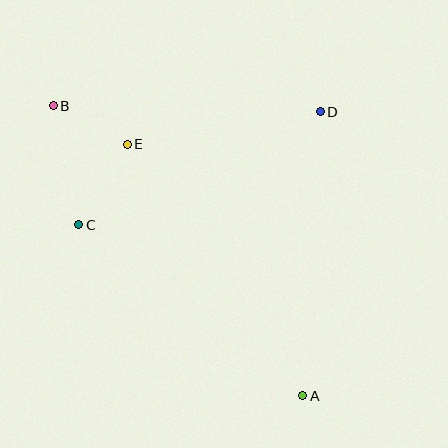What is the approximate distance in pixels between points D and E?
The distance between D and E is approximately 195 pixels.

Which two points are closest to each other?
Points B and E are closest to each other.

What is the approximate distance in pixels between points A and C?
The distance between A and C is approximately 282 pixels.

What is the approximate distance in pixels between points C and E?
The distance between C and E is approximately 94 pixels.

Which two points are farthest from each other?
Points A and B are farthest from each other.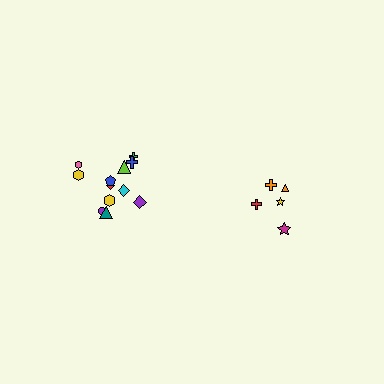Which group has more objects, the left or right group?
The left group.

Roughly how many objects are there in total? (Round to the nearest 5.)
Roughly 15 objects in total.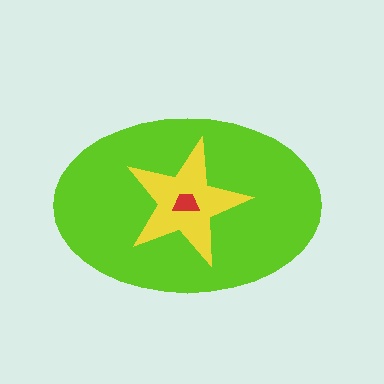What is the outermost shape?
The lime ellipse.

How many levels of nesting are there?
3.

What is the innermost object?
The red trapezoid.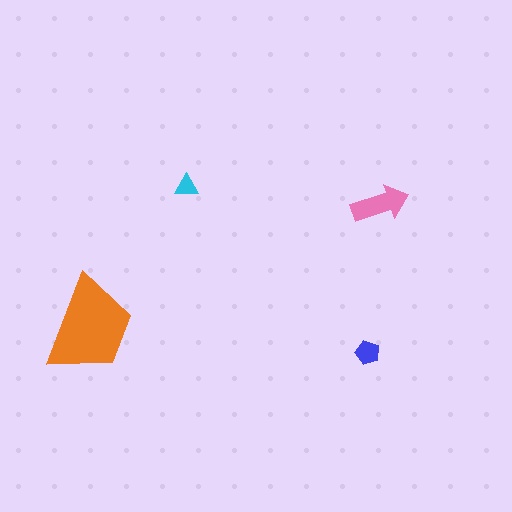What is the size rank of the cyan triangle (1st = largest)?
4th.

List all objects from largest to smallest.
The orange trapezoid, the pink arrow, the blue pentagon, the cyan triangle.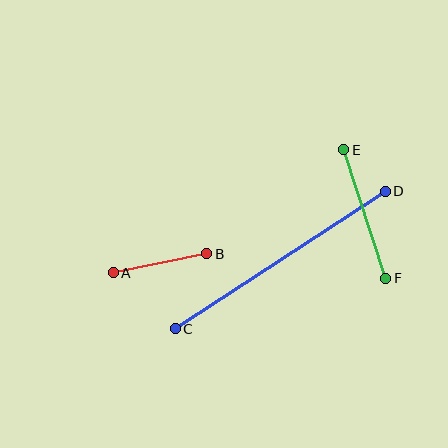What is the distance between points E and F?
The distance is approximately 135 pixels.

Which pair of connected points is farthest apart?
Points C and D are farthest apart.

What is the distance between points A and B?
The distance is approximately 95 pixels.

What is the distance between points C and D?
The distance is approximately 251 pixels.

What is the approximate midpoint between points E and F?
The midpoint is at approximately (365, 214) pixels.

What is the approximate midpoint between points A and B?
The midpoint is at approximately (160, 263) pixels.